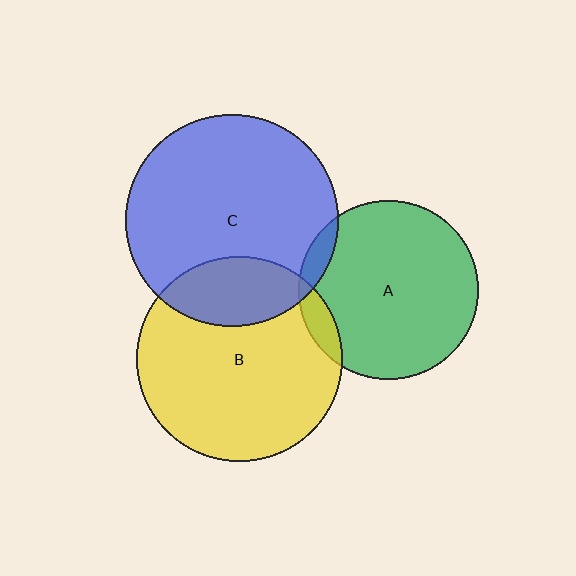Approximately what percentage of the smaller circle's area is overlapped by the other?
Approximately 25%.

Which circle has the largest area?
Circle C (blue).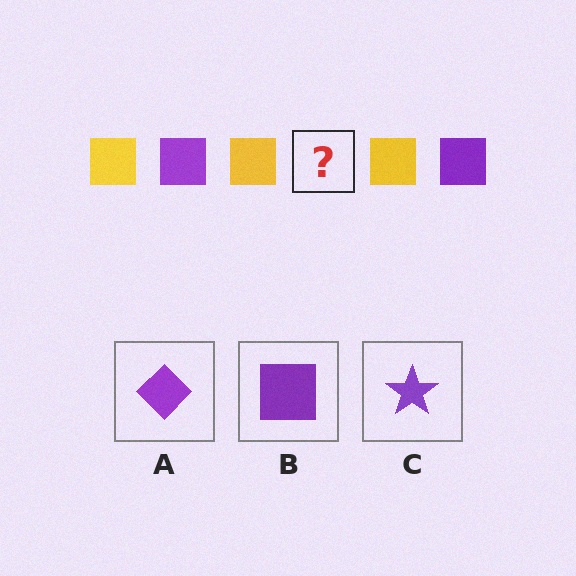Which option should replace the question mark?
Option B.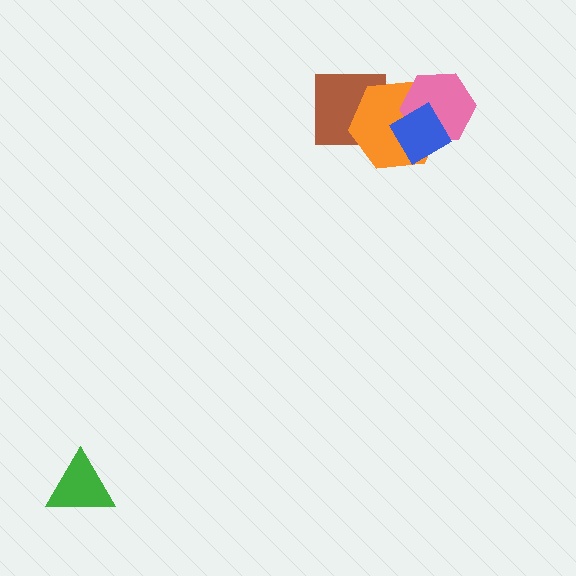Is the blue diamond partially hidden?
No, no other shape covers it.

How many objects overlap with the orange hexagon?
3 objects overlap with the orange hexagon.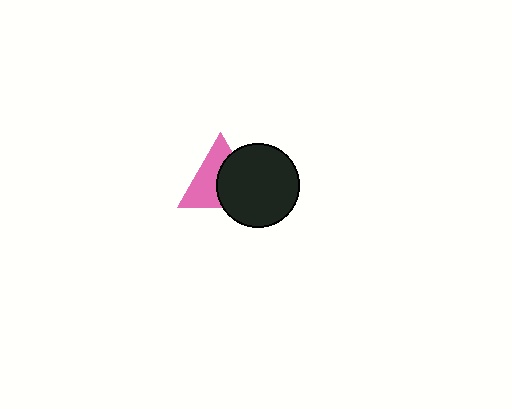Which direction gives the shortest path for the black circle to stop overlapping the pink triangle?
Moving right gives the shortest separation.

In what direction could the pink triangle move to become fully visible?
The pink triangle could move left. That would shift it out from behind the black circle entirely.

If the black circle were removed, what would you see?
You would see the complete pink triangle.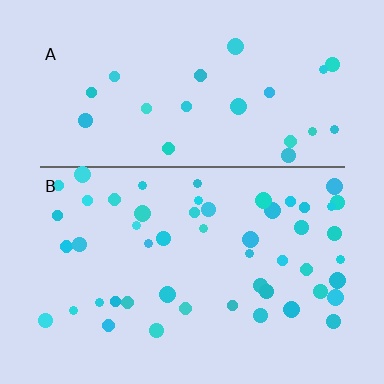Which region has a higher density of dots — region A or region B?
B (the bottom).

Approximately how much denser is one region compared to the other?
Approximately 2.2× — region B over region A.